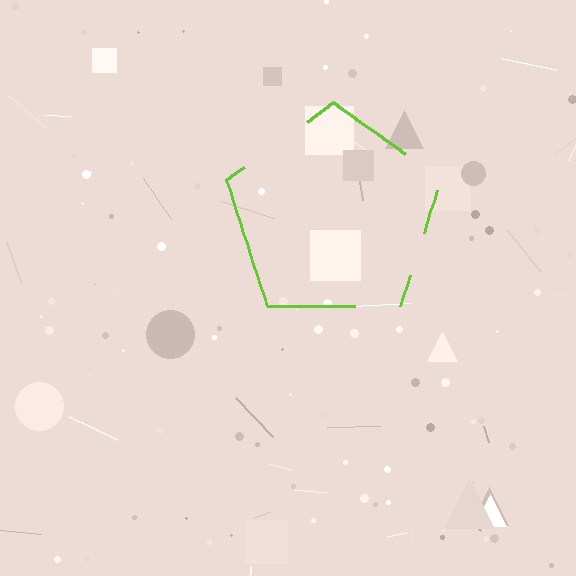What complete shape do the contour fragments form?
The contour fragments form a pentagon.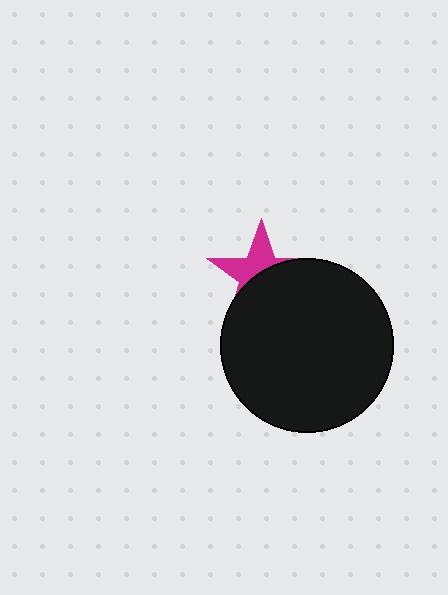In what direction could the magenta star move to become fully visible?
The magenta star could move up. That would shift it out from behind the black circle entirely.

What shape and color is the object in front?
The object in front is a black circle.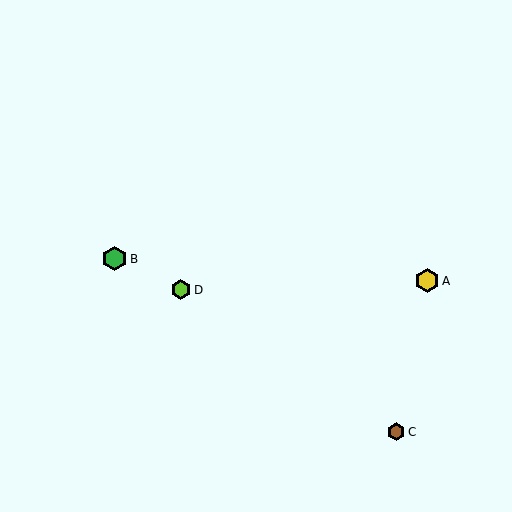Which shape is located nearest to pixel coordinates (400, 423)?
The brown hexagon (labeled C) at (396, 432) is nearest to that location.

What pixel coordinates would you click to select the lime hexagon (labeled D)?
Click at (181, 290) to select the lime hexagon D.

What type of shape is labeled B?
Shape B is a green hexagon.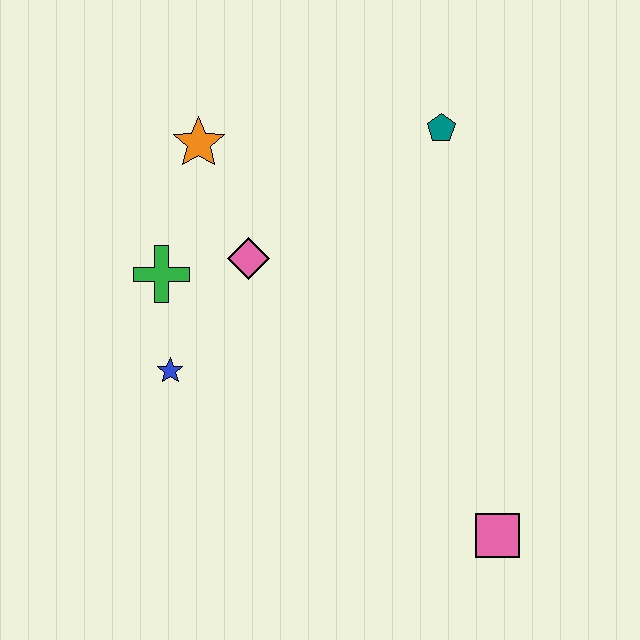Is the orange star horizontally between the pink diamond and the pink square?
No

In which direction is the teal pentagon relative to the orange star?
The teal pentagon is to the right of the orange star.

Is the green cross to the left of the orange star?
Yes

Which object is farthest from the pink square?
The orange star is farthest from the pink square.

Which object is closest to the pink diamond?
The green cross is closest to the pink diamond.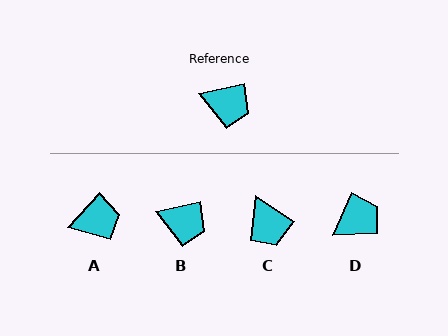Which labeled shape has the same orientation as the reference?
B.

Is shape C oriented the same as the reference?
No, it is off by about 45 degrees.